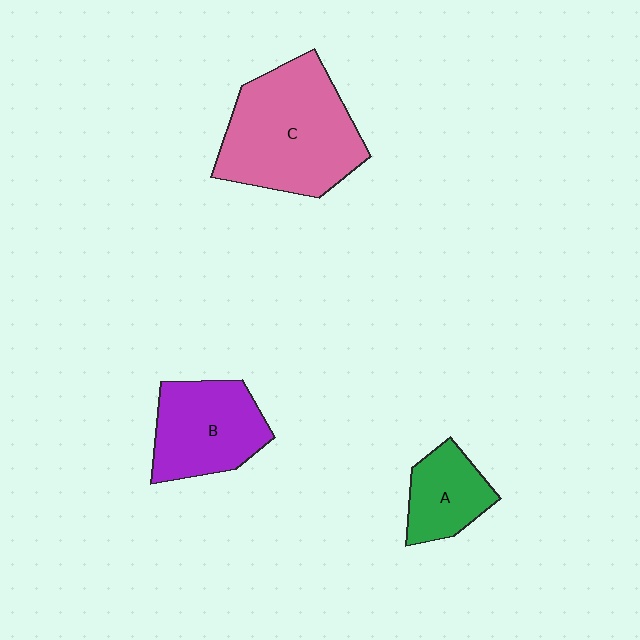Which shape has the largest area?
Shape C (pink).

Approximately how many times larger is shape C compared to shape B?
Approximately 1.5 times.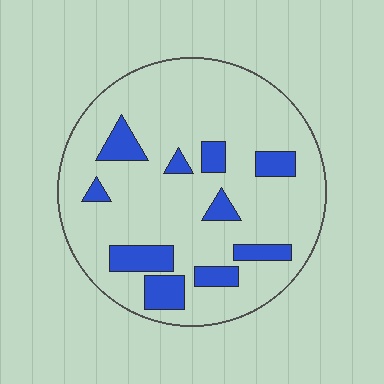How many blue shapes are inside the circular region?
10.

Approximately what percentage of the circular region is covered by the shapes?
Approximately 15%.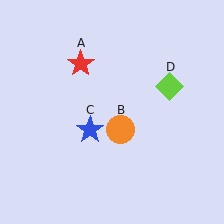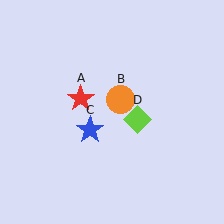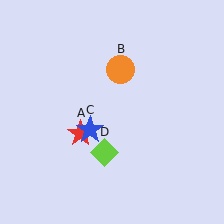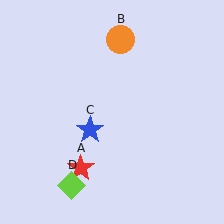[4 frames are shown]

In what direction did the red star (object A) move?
The red star (object A) moved down.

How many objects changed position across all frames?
3 objects changed position: red star (object A), orange circle (object B), lime diamond (object D).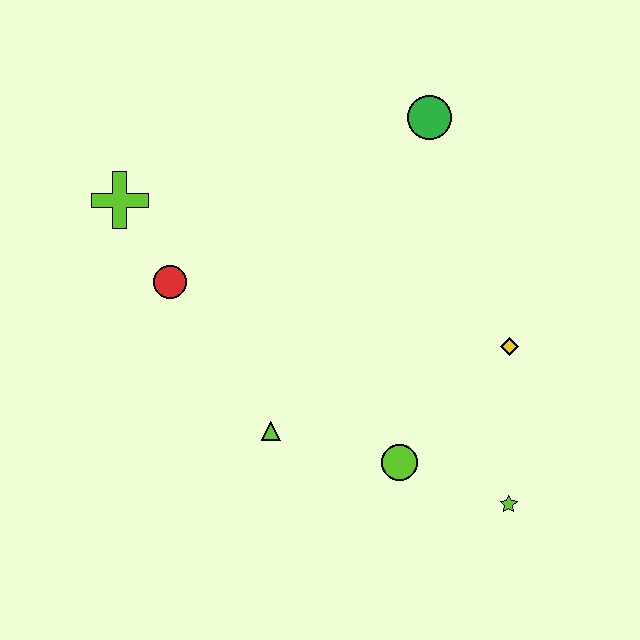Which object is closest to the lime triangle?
The lime circle is closest to the lime triangle.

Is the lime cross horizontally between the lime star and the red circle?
No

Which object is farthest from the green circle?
The lime star is farthest from the green circle.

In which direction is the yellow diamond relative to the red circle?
The yellow diamond is to the right of the red circle.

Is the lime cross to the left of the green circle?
Yes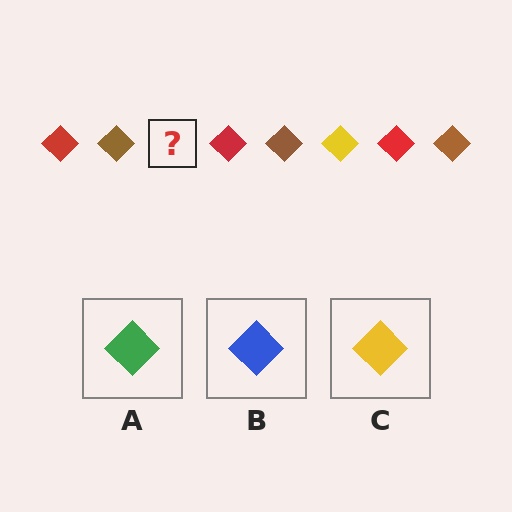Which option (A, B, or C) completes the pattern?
C.